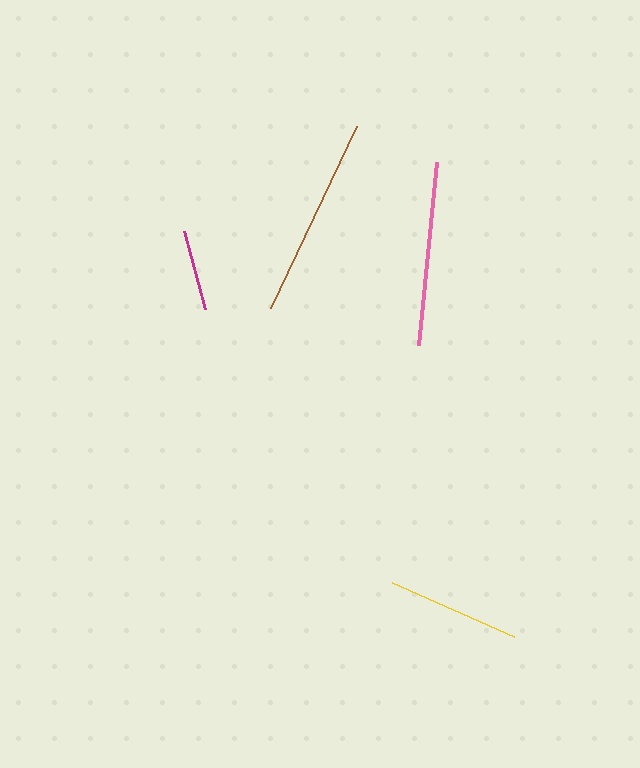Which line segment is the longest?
The brown line is the longest at approximately 201 pixels.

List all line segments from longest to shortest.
From longest to shortest: brown, pink, yellow, magenta.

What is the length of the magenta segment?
The magenta segment is approximately 81 pixels long.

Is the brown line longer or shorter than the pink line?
The brown line is longer than the pink line.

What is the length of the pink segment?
The pink segment is approximately 184 pixels long.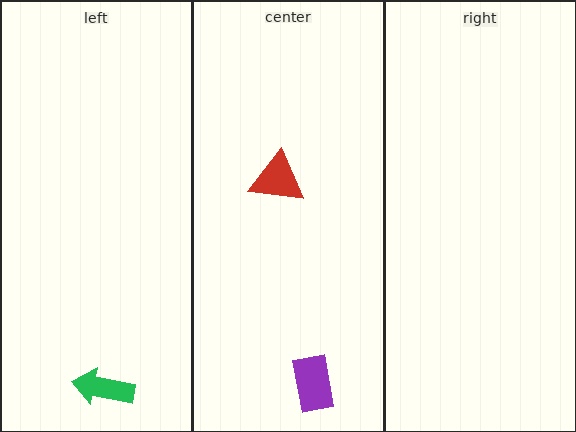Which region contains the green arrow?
The left region.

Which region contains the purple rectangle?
The center region.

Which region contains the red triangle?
The center region.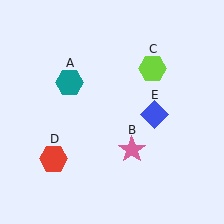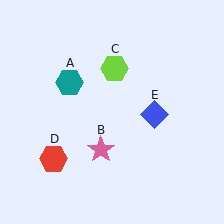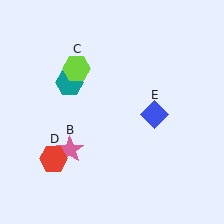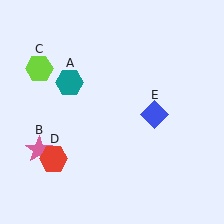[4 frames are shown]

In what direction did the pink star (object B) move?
The pink star (object B) moved left.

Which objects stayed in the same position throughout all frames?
Teal hexagon (object A) and red hexagon (object D) and blue diamond (object E) remained stationary.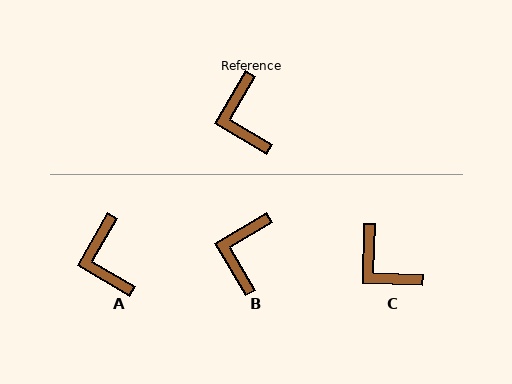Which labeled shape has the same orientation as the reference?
A.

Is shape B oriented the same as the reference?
No, it is off by about 29 degrees.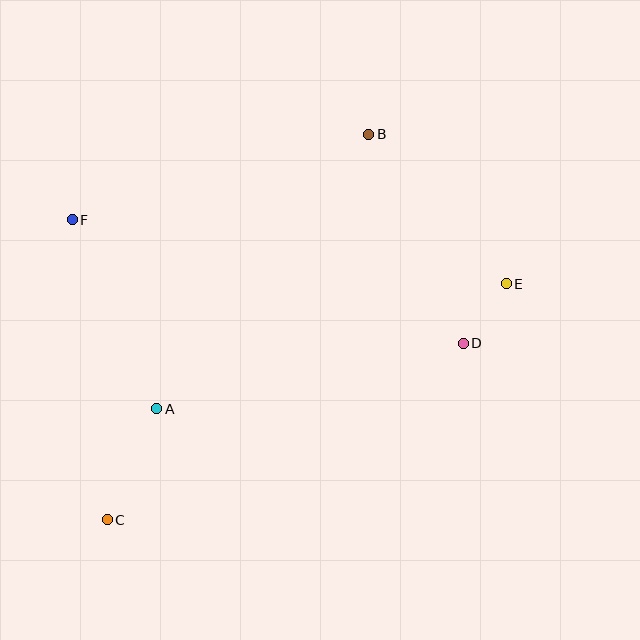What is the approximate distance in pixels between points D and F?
The distance between D and F is approximately 410 pixels.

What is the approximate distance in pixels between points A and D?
The distance between A and D is approximately 313 pixels.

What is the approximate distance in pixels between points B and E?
The distance between B and E is approximately 203 pixels.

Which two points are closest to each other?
Points D and E are closest to each other.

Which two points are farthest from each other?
Points B and C are farthest from each other.